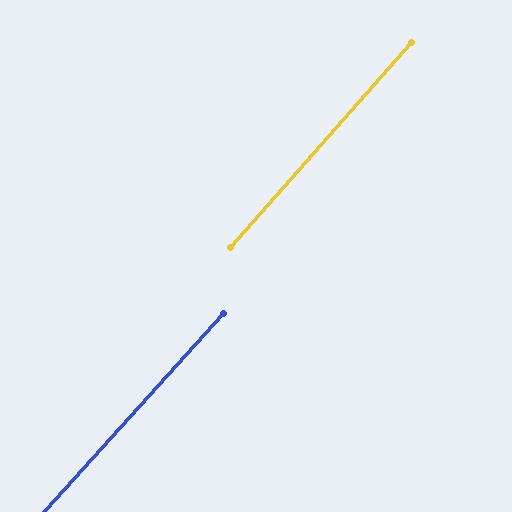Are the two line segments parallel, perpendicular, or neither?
Parallel — their directions differ by only 0.7°.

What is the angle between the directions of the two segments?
Approximately 1 degree.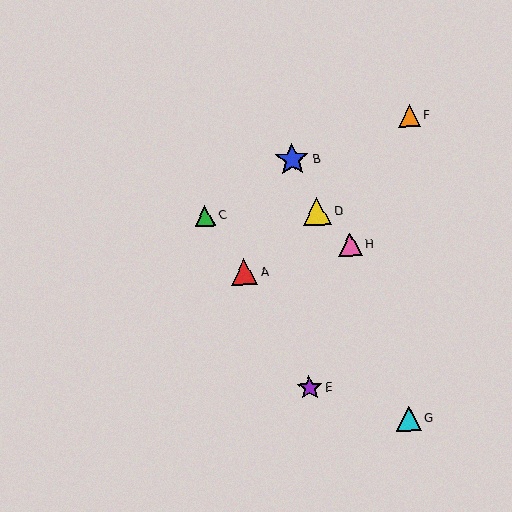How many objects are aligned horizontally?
2 objects (C, D) are aligned horizontally.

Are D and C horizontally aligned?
Yes, both are at y≈212.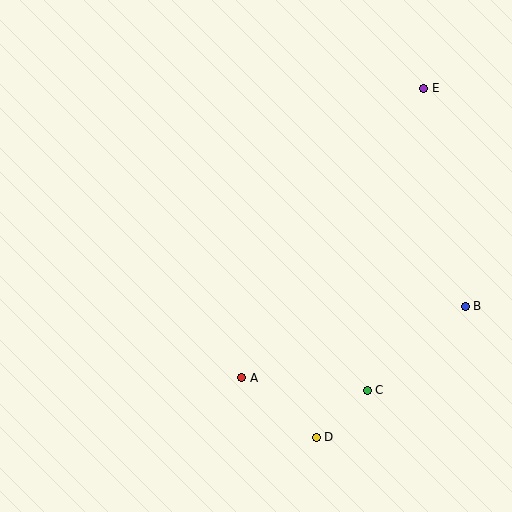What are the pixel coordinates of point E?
Point E is at (424, 88).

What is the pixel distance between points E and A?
The distance between E and A is 342 pixels.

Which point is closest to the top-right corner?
Point E is closest to the top-right corner.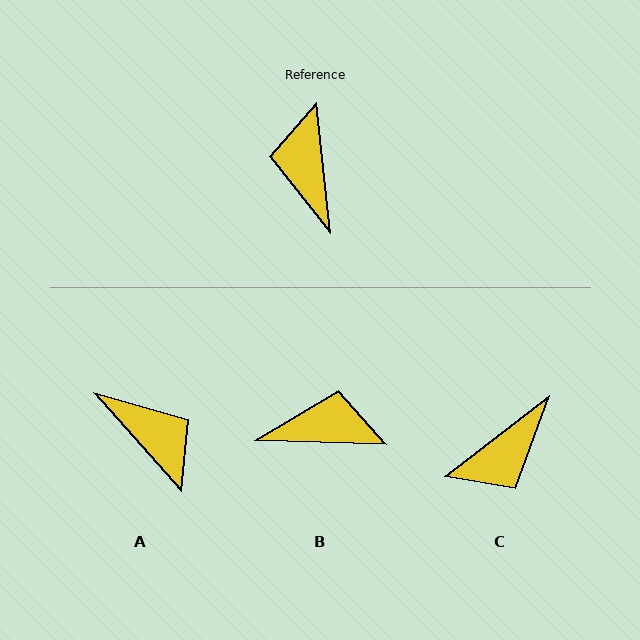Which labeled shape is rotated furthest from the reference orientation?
A, about 145 degrees away.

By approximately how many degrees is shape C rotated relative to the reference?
Approximately 121 degrees counter-clockwise.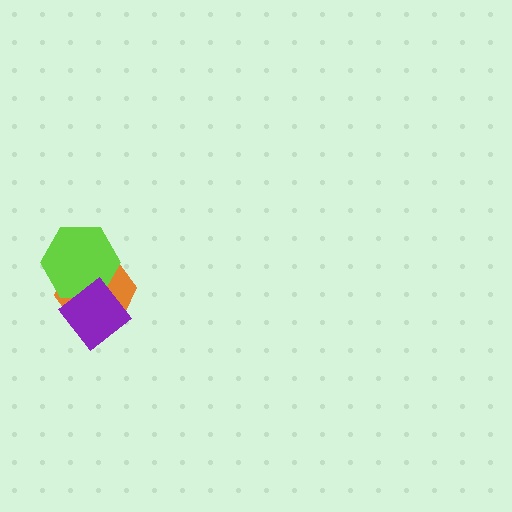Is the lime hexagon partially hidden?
Yes, it is partially covered by another shape.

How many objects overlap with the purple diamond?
2 objects overlap with the purple diamond.